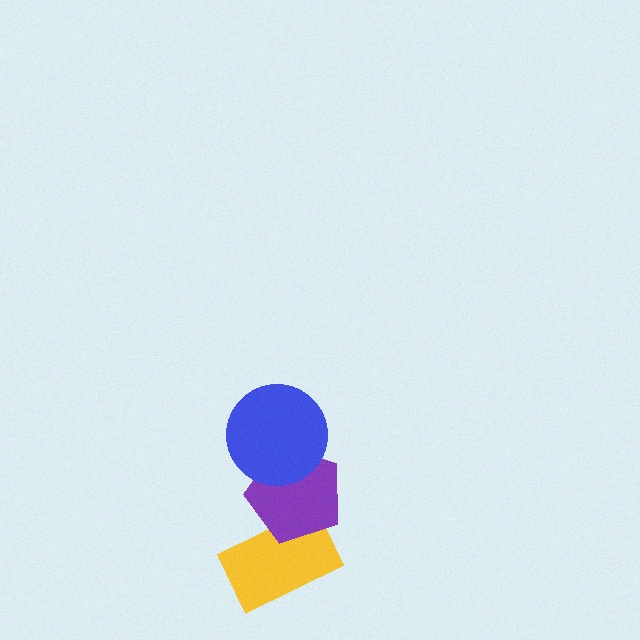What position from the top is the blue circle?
The blue circle is 1st from the top.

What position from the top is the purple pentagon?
The purple pentagon is 2nd from the top.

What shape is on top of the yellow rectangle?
The purple pentagon is on top of the yellow rectangle.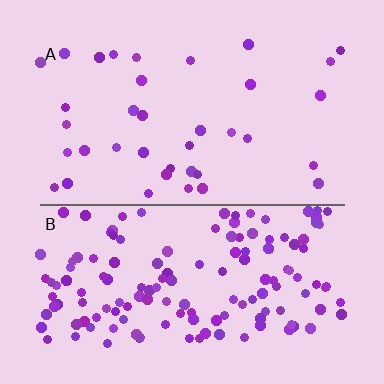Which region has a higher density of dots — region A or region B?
B (the bottom).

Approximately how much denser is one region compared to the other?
Approximately 4.0× — region B over region A.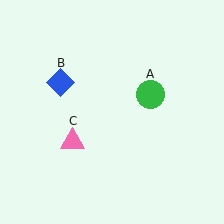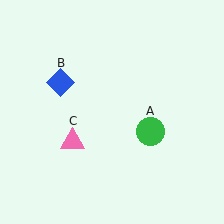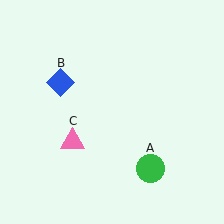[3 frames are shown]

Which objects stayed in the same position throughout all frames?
Blue diamond (object B) and pink triangle (object C) remained stationary.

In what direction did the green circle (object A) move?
The green circle (object A) moved down.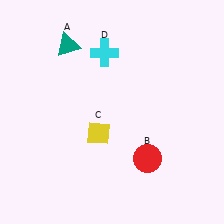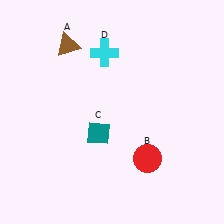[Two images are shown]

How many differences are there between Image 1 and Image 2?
There are 2 differences between the two images.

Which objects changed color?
A changed from teal to brown. C changed from yellow to teal.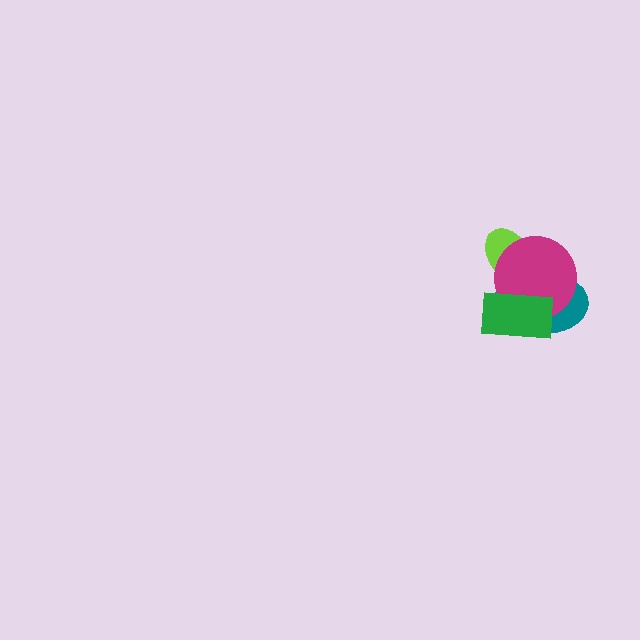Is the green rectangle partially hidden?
No, no other shape covers it.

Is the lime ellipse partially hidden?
Yes, it is partially covered by another shape.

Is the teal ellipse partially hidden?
Yes, it is partially covered by another shape.